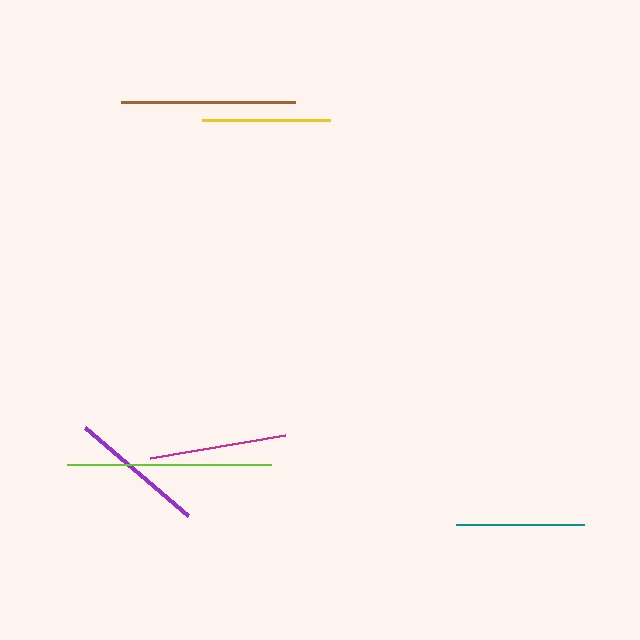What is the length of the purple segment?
The purple segment is approximately 135 pixels long.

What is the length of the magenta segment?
The magenta segment is approximately 137 pixels long.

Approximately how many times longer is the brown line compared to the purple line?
The brown line is approximately 1.3 times the length of the purple line.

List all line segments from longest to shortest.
From longest to shortest: lime, brown, magenta, purple, yellow, teal.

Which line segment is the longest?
The lime line is the longest at approximately 204 pixels.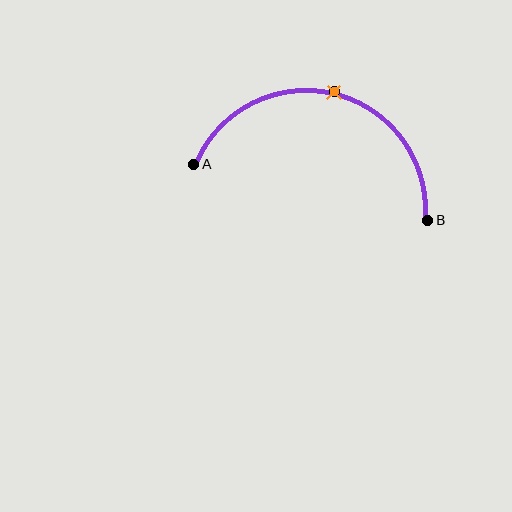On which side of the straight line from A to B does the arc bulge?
The arc bulges above the straight line connecting A and B.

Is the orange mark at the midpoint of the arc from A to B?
Yes. The orange mark lies on the arc at equal arc-length from both A and B — it is the arc midpoint.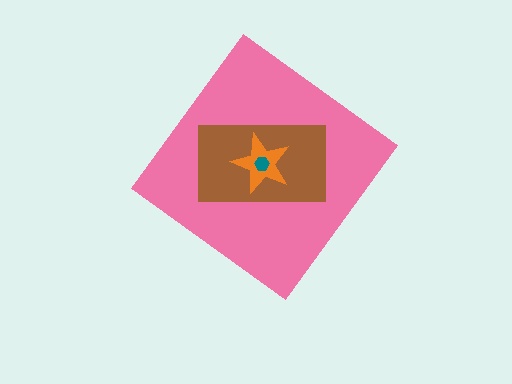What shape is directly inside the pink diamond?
The brown rectangle.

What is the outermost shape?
The pink diamond.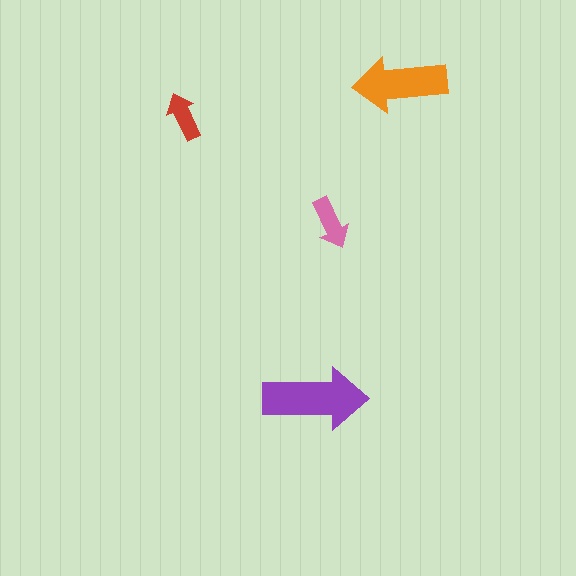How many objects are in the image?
There are 4 objects in the image.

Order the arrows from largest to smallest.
the purple one, the orange one, the pink one, the red one.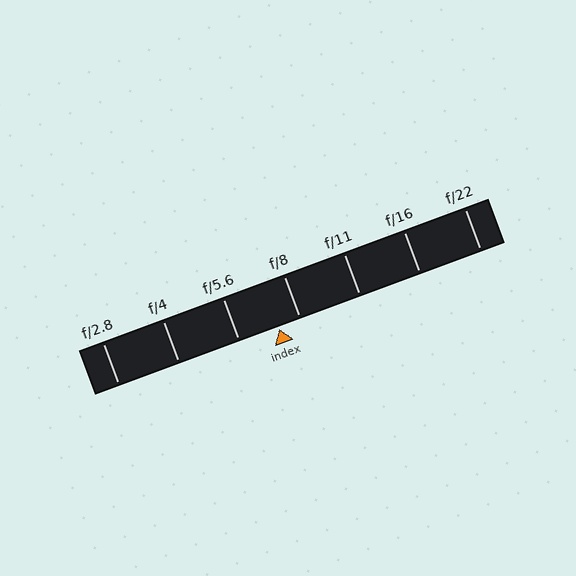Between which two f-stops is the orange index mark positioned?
The index mark is between f/5.6 and f/8.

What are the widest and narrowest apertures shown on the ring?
The widest aperture shown is f/2.8 and the narrowest is f/22.